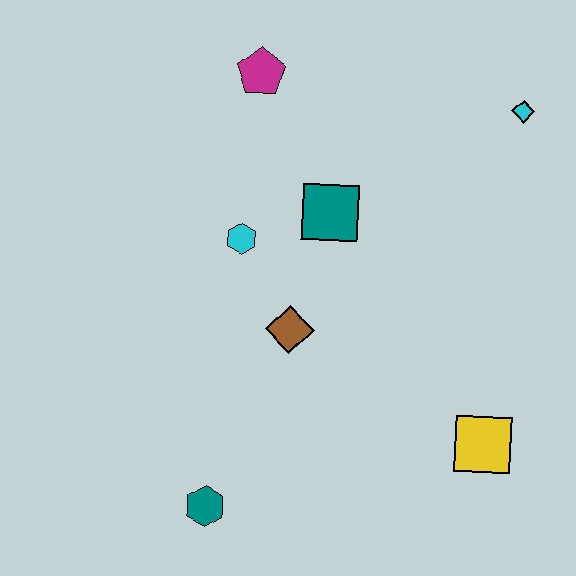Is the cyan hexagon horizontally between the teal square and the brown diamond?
No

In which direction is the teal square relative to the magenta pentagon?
The teal square is below the magenta pentagon.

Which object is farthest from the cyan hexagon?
The yellow square is farthest from the cyan hexagon.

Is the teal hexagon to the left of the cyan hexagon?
Yes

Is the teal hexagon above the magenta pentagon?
No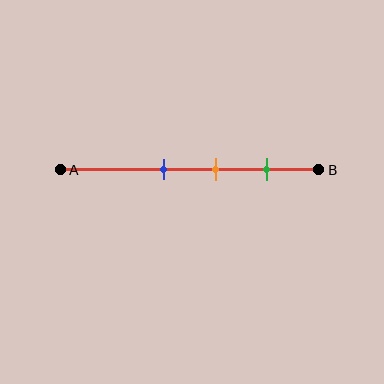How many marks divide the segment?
There are 3 marks dividing the segment.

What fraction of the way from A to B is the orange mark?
The orange mark is approximately 60% (0.6) of the way from A to B.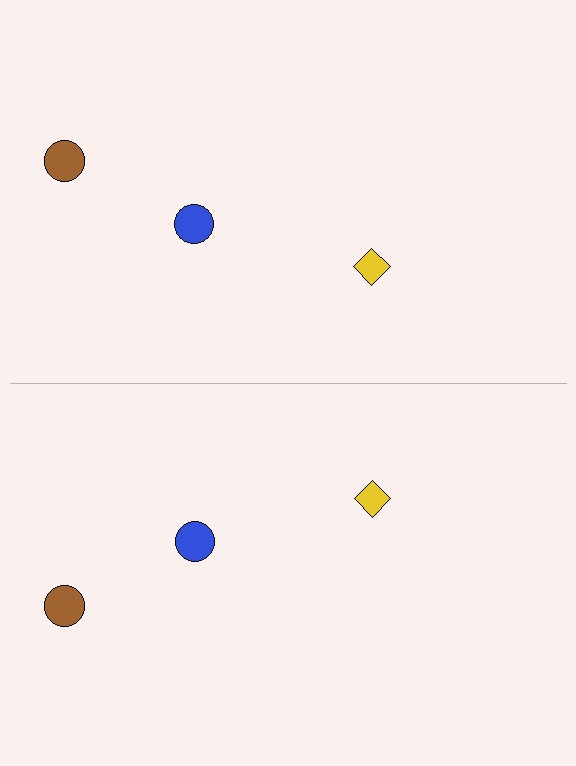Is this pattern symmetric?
Yes, this pattern has bilateral (reflection) symmetry.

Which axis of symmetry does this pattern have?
The pattern has a horizontal axis of symmetry running through the center of the image.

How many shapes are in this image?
There are 6 shapes in this image.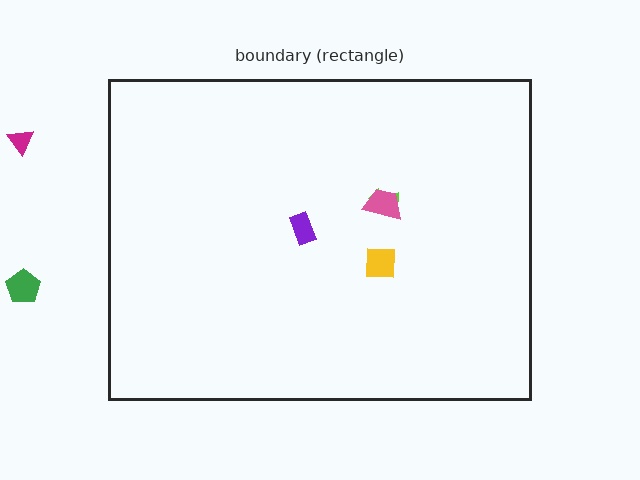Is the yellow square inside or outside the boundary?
Inside.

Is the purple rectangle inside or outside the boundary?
Inside.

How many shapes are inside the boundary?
4 inside, 2 outside.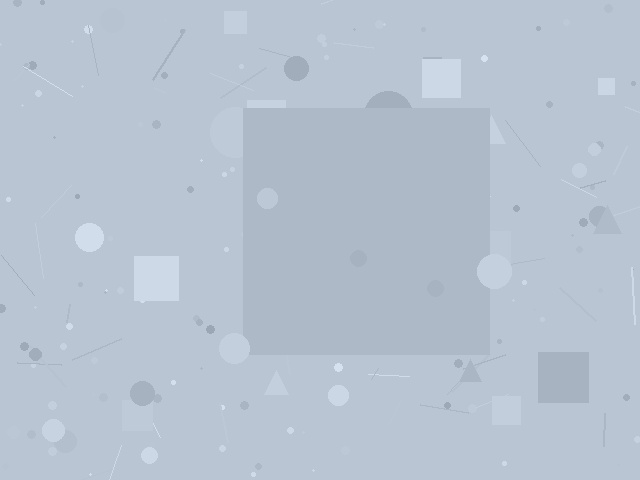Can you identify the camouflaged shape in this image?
The camouflaged shape is a square.